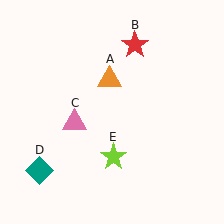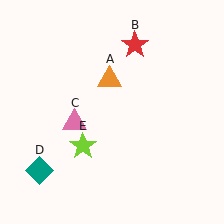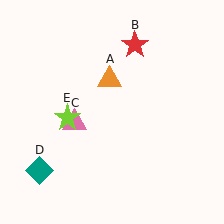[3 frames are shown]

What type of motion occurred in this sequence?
The lime star (object E) rotated clockwise around the center of the scene.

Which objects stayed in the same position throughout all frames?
Orange triangle (object A) and red star (object B) and pink triangle (object C) and teal diamond (object D) remained stationary.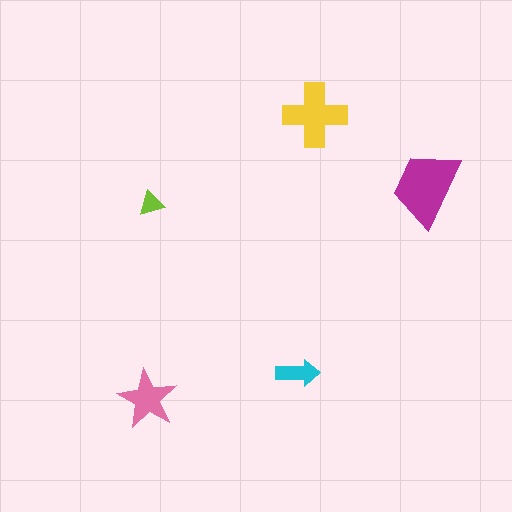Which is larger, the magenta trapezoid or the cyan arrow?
The magenta trapezoid.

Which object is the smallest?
The lime triangle.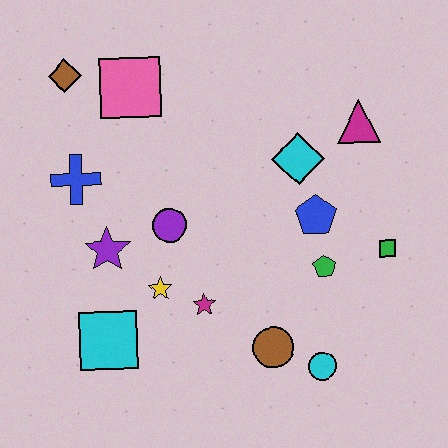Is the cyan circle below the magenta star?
Yes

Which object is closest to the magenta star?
The yellow star is closest to the magenta star.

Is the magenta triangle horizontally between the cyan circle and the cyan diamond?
No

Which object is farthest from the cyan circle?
The brown diamond is farthest from the cyan circle.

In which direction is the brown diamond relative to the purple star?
The brown diamond is above the purple star.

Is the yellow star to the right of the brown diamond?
Yes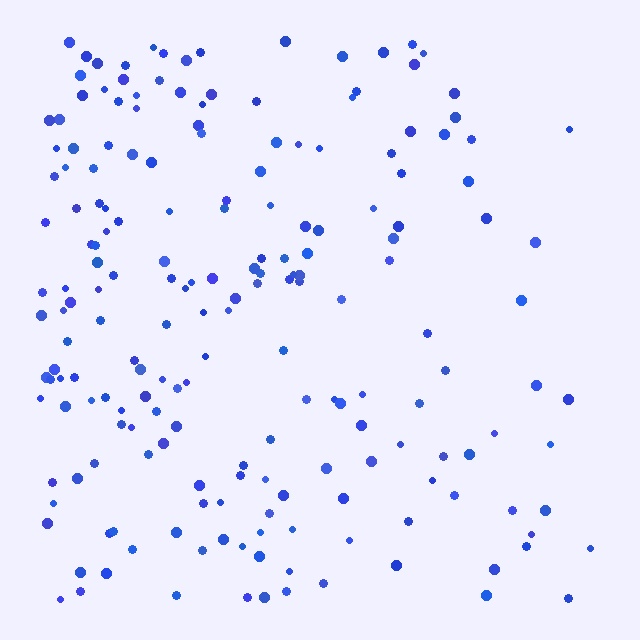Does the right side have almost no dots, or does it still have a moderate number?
Still a moderate number, just noticeably fewer than the left.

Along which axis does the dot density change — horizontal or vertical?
Horizontal.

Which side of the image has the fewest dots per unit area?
The right.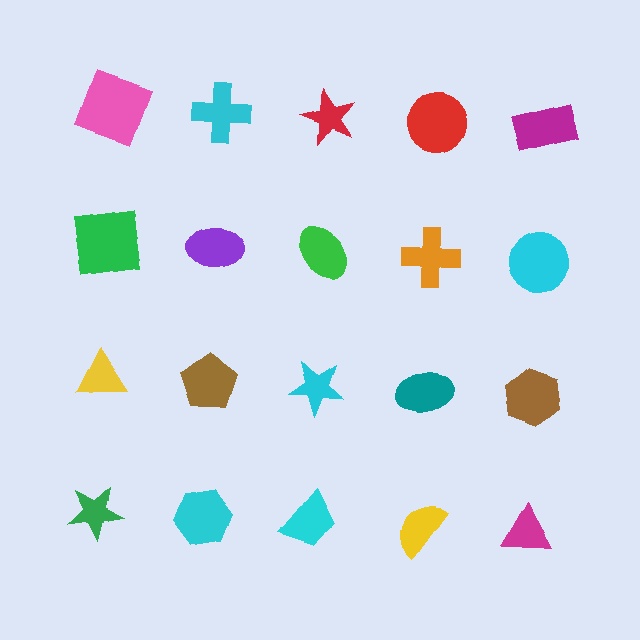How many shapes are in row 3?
5 shapes.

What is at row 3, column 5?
A brown hexagon.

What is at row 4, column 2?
A cyan hexagon.